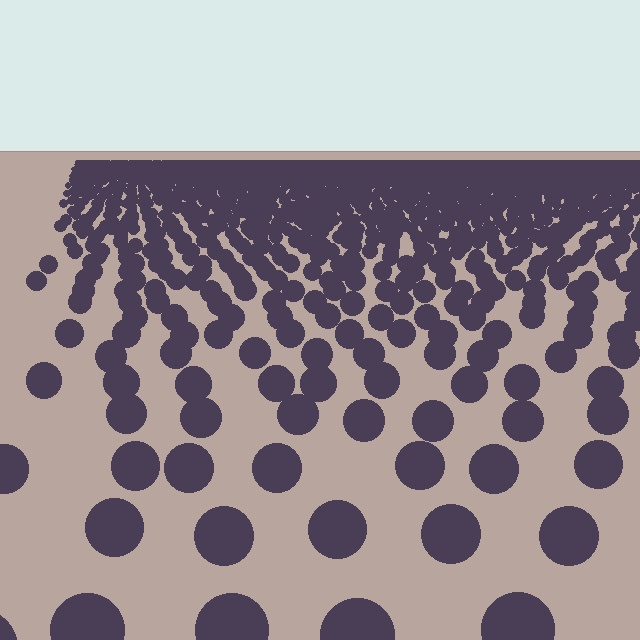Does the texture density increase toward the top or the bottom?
Density increases toward the top.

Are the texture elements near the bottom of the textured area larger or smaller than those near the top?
Larger. Near the bottom, elements are closer to the viewer and appear at a bigger on-screen size.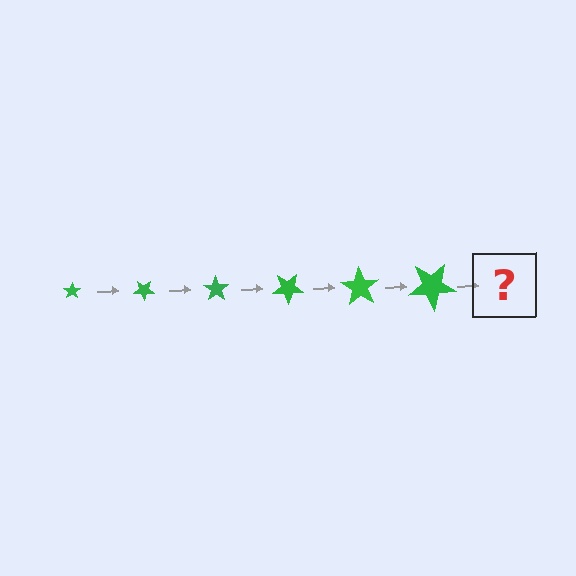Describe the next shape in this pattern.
It should be a star, larger than the previous one and rotated 210 degrees from the start.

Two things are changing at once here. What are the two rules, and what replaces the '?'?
The two rules are that the star grows larger each step and it rotates 35 degrees each step. The '?' should be a star, larger than the previous one and rotated 210 degrees from the start.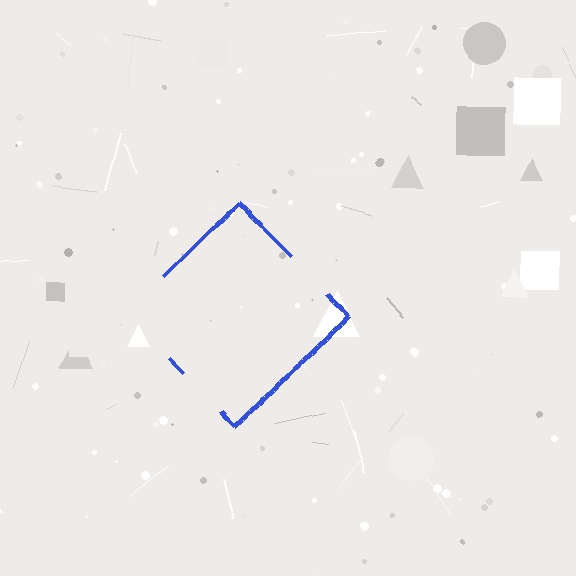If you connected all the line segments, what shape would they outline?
They would outline a diamond.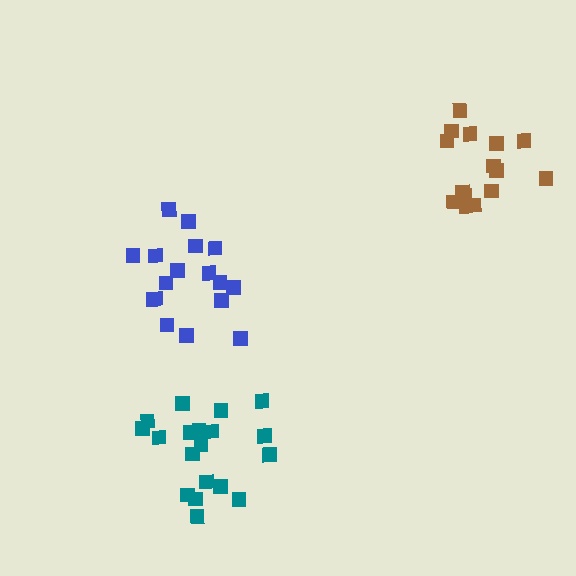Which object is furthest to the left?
The blue cluster is leftmost.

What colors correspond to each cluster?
The clusters are colored: teal, blue, brown.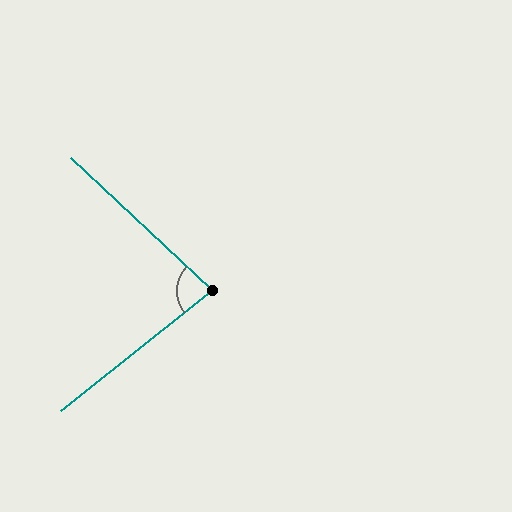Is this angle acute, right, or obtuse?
It is acute.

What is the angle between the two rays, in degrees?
Approximately 82 degrees.